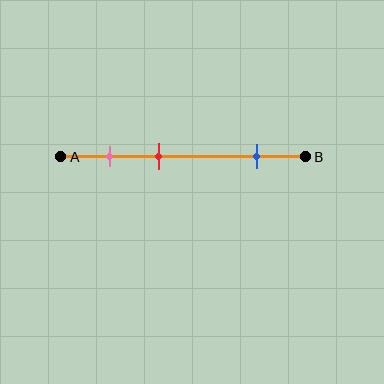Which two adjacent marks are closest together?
The pink and red marks are the closest adjacent pair.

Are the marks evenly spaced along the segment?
No, the marks are not evenly spaced.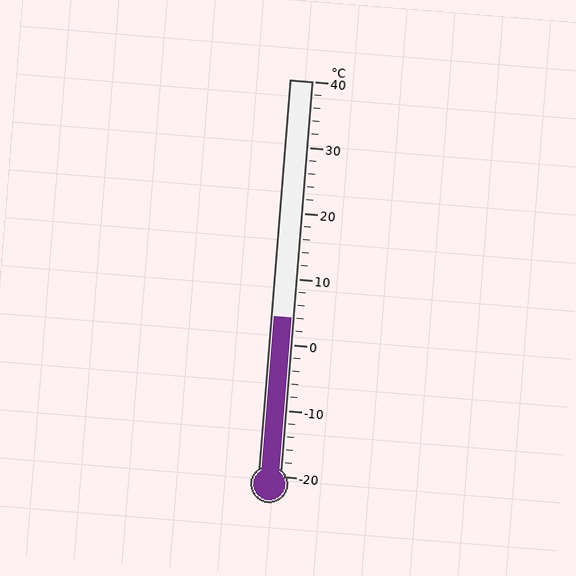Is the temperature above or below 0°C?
The temperature is above 0°C.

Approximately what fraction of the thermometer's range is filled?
The thermometer is filled to approximately 40% of its range.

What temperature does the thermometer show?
The thermometer shows approximately 4°C.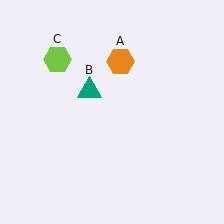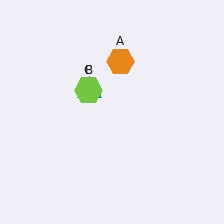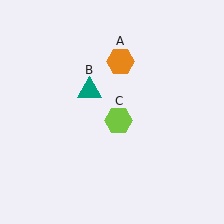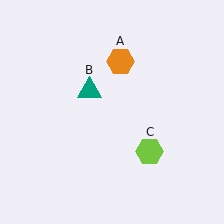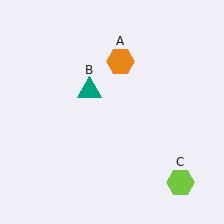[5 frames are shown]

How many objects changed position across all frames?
1 object changed position: lime hexagon (object C).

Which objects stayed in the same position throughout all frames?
Orange hexagon (object A) and teal triangle (object B) remained stationary.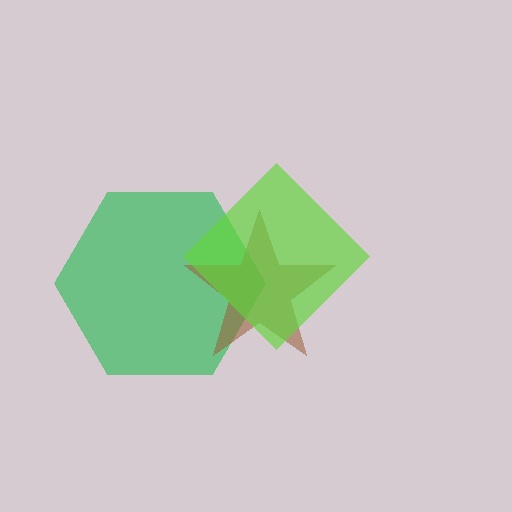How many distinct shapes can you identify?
There are 3 distinct shapes: a green hexagon, a brown star, a lime diamond.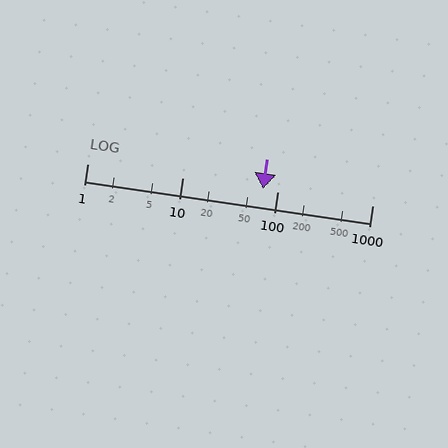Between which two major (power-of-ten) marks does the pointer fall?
The pointer is between 10 and 100.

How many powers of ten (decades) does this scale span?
The scale spans 3 decades, from 1 to 1000.